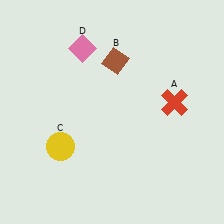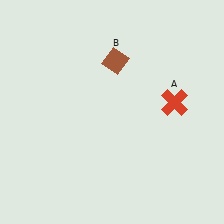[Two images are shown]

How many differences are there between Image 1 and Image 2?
There are 2 differences between the two images.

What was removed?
The yellow circle (C), the pink diamond (D) were removed in Image 2.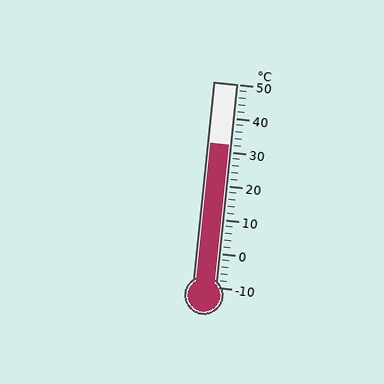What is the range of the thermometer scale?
The thermometer scale ranges from -10°C to 50°C.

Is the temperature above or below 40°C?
The temperature is below 40°C.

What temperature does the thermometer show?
The thermometer shows approximately 32°C.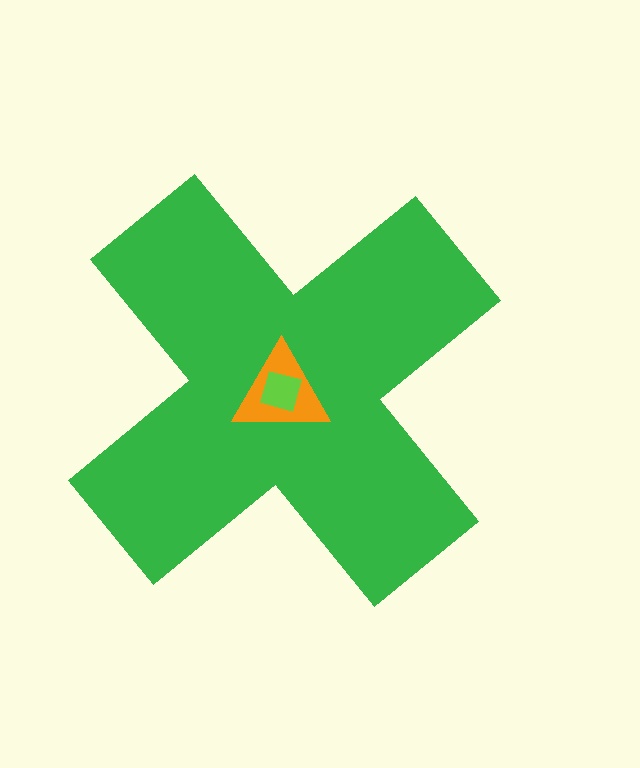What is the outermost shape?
The green cross.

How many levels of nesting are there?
3.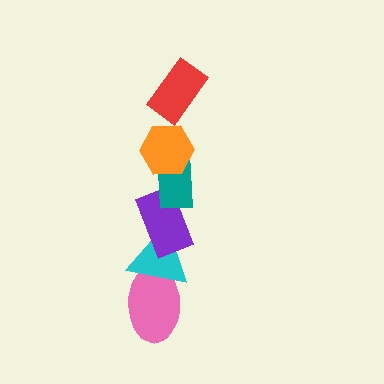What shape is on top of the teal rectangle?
The orange hexagon is on top of the teal rectangle.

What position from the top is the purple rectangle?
The purple rectangle is 4th from the top.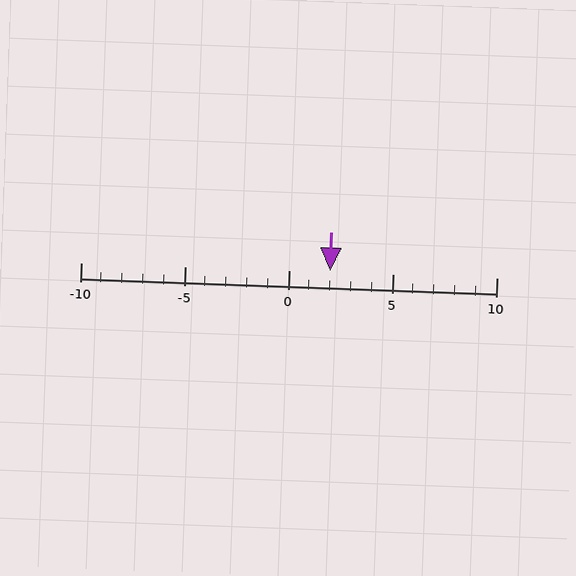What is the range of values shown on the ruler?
The ruler shows values from -10 to 10.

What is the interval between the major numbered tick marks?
The major tick marks are spaced 5 units apart.